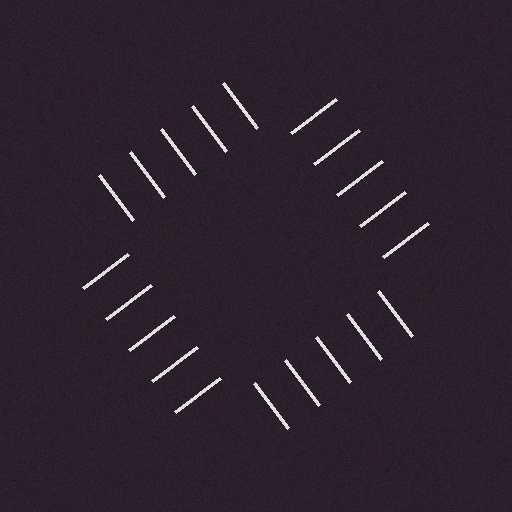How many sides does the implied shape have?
4 sides — the line-ends trace a square.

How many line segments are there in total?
20 — 5 along each of the 4 edges.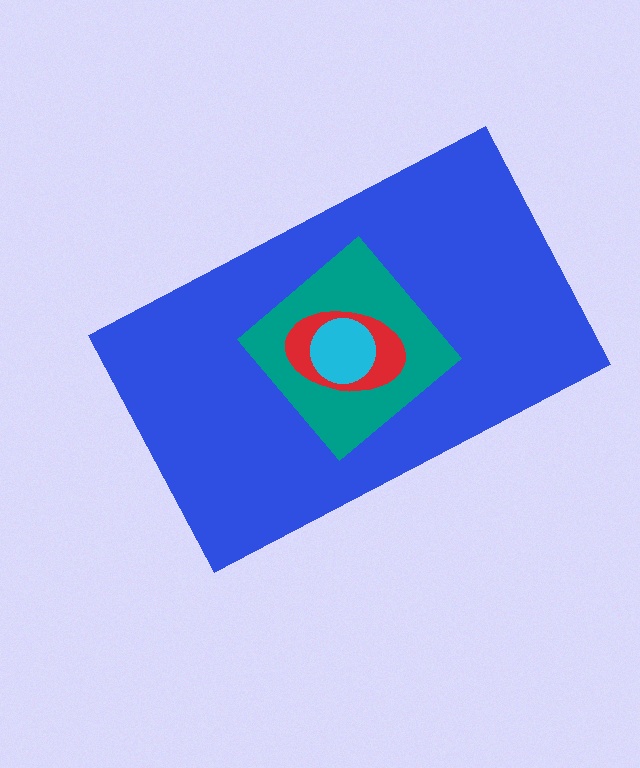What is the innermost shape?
The cyan circle.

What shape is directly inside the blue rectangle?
The teal diamond.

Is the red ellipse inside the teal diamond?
Yes.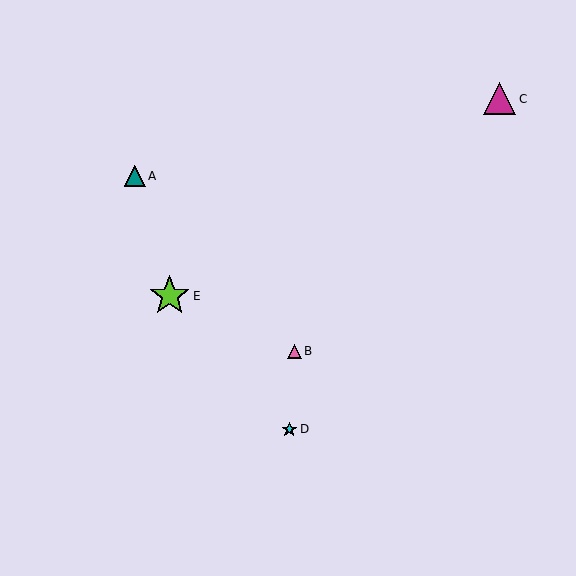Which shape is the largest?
The lime star (labeled E) is the largest.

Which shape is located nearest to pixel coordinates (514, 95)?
The magenta triangle (labeled C) at (500, 99) is nearest to that location.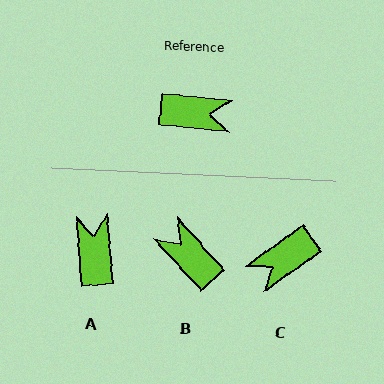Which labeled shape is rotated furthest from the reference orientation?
C, about 139 degrees away.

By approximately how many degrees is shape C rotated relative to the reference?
Approximately 139 degrees clockwise.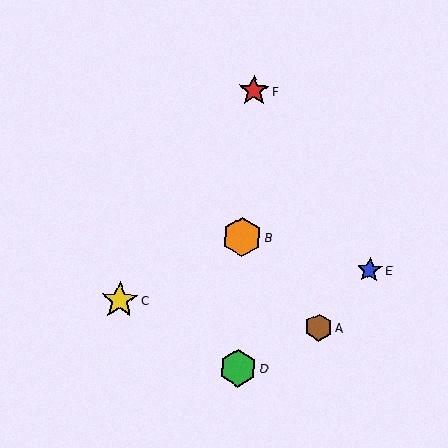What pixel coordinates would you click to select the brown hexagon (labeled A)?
Click at (319, 327) to select the brown hexagon A.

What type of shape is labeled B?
Shape B is an orange hexagon.